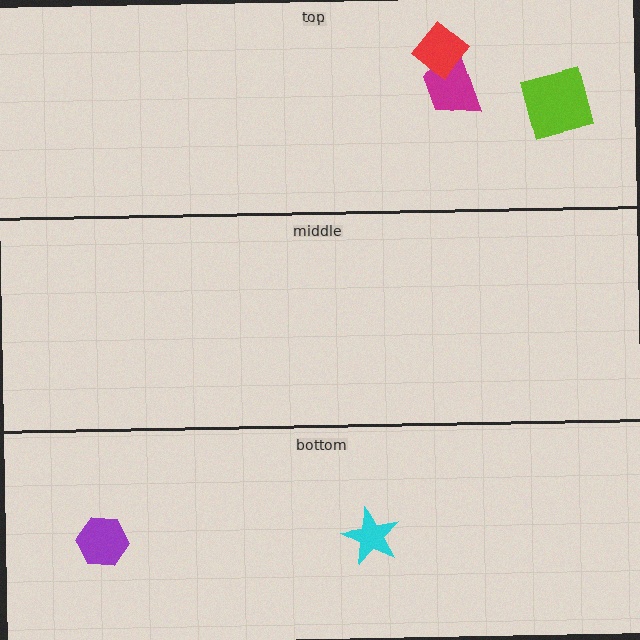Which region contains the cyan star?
The bottom region.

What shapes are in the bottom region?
The purple hexagon, the cyan star.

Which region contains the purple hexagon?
The bottom region.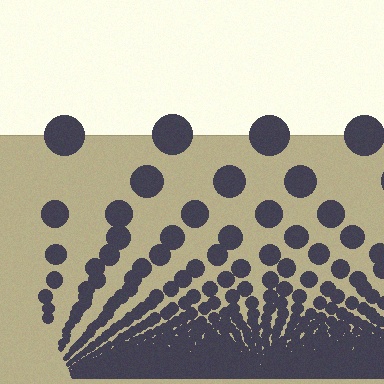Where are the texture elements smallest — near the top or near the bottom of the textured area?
Near the bottom.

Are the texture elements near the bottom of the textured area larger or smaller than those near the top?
Smaller. The gradient is inverted — elements near the bottom are smaller and denser.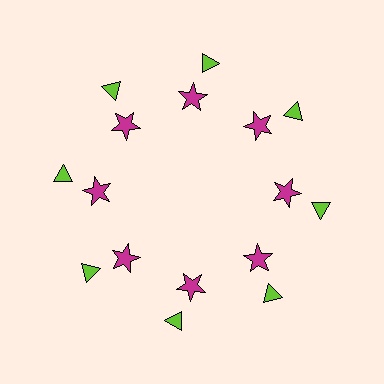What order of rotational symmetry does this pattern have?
This pattern has 8-fold rotational symmetry.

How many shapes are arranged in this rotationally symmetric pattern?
There are 16 shapes, arranged in 8 groups of 2.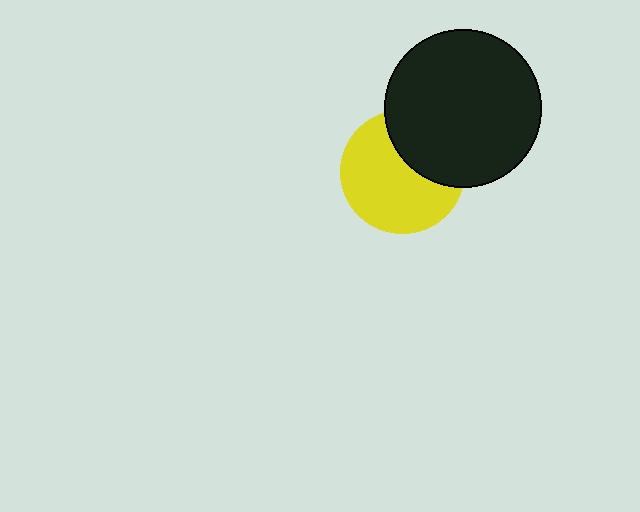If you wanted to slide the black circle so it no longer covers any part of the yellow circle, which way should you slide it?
Slide it toward the upper-right — that is the most direct way to separate the two shapes.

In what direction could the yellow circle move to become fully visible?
The yellow circle could move toward the lower-left. That would shift it out from behind the black circle entirely.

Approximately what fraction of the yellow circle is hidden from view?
Roughly 34% of the yellow circle is hidden behind the black circle.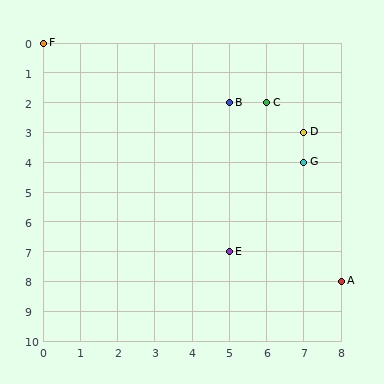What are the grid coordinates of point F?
Point F is at grid coordinates (0, 0).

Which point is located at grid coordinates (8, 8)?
Point A is at (8, 8).